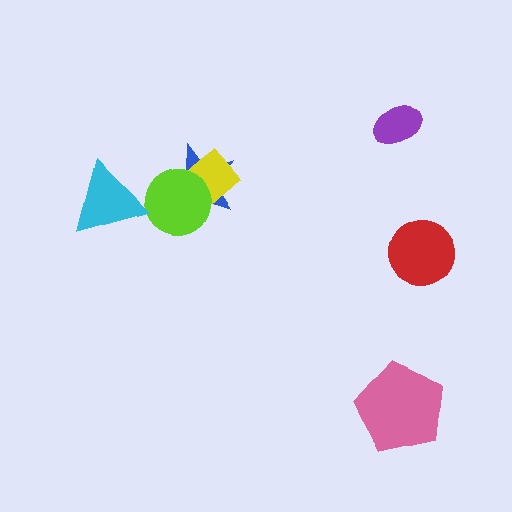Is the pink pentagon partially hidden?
No, no other shape covers it.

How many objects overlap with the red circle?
0 objects overlap with the red circle.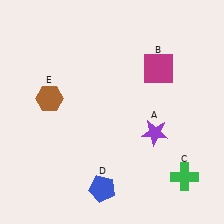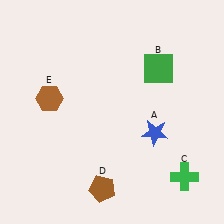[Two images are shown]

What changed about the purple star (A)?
In Image 1, A is purple. In Image 2, it changed to blue.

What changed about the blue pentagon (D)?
In Image 1, D is blue. In Image 2, it changed to brown.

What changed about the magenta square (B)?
In Image 1, B is magenta. In Image 2, it changed to green.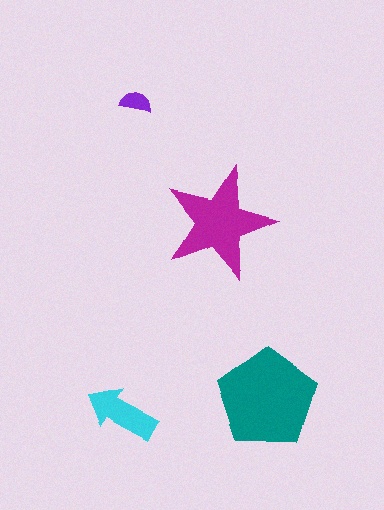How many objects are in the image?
There are 4 objects in the image.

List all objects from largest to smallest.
The teal pentagon, the magenta star, the cyan arrow, the purple semicircle.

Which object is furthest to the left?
The cyan arrow is leftmost.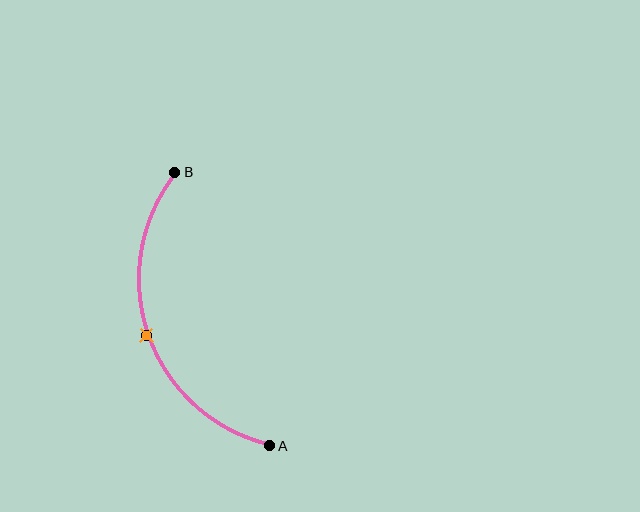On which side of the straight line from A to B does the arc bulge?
The arc bulges to the left of the straight line connecting A and B.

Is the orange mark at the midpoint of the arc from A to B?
Yes. The orange mark lies on the arc at equal arc-length from both A and B — it is the arc midpoint.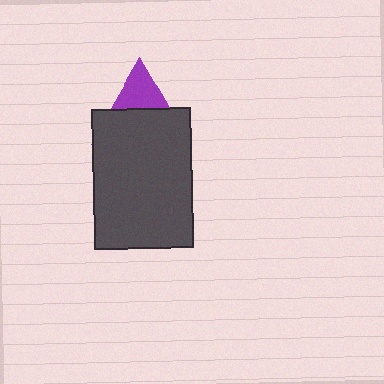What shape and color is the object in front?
The object in front is a dark gray rectangle.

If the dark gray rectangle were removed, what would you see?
You would see the complete purple triangle.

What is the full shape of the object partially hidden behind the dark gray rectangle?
The partially hidden object is a purple triangle.